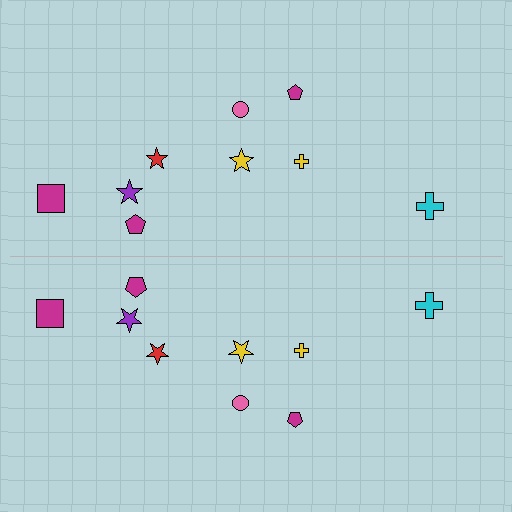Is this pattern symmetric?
Yes, this pattern has bilateral (reflection) symmetry.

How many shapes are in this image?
There are 18 shapes in this image.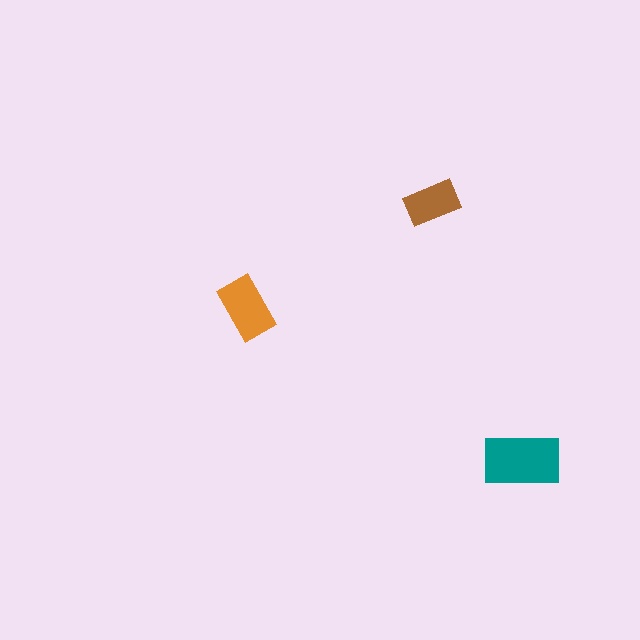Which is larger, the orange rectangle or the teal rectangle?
The teal one.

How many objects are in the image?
There are 3 objects in the image.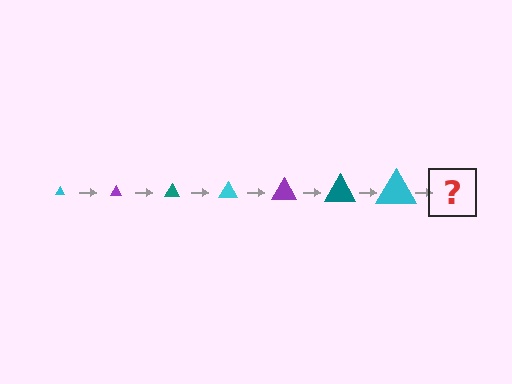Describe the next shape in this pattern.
It should be a purple triangle, larger than the previous one.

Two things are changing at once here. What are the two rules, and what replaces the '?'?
The two rules are that the triangle grows larger each step and the color cycles through cyan, purple, and teal. The '?' should be a purple triangle, larger than the previous one.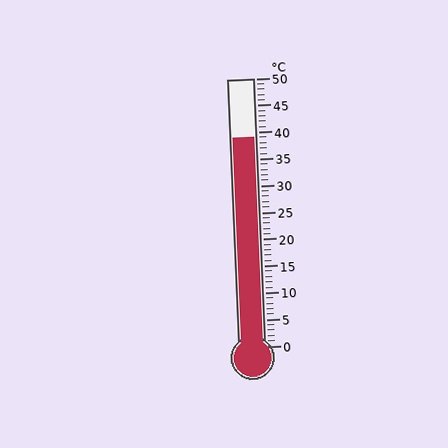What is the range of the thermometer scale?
The thermometer scale ranges from 0°C to 50°C.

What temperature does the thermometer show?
The thermometer shows approximately 39°C.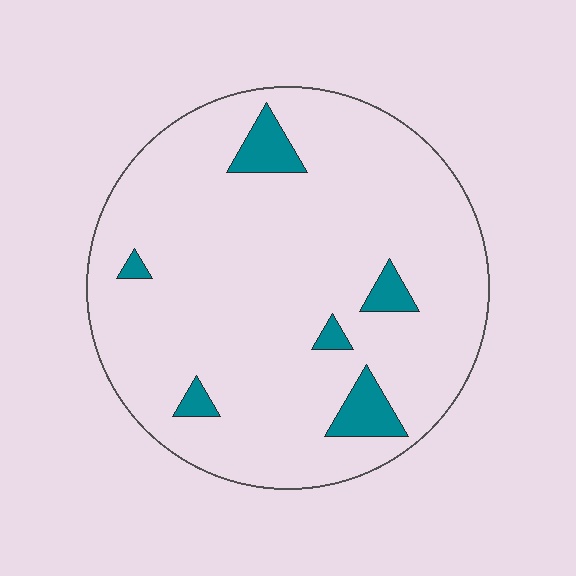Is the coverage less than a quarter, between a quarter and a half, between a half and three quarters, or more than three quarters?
Less than a quarter.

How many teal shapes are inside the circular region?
6.